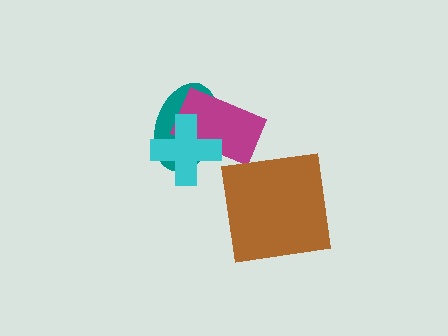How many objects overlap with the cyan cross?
2 objects overlap with the cyan cross.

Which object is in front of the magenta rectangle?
The cyan cross is in front of the magenta rectangle.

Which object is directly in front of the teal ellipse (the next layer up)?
The magenta rectangle is directly in front of the teal ellipse.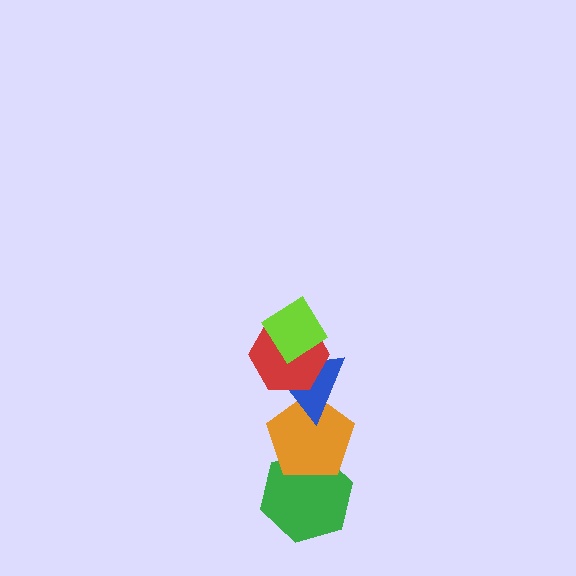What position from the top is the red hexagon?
The red hexagon is 2nd from the top.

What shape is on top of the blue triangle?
The red hexagon is on top of the blue triangle.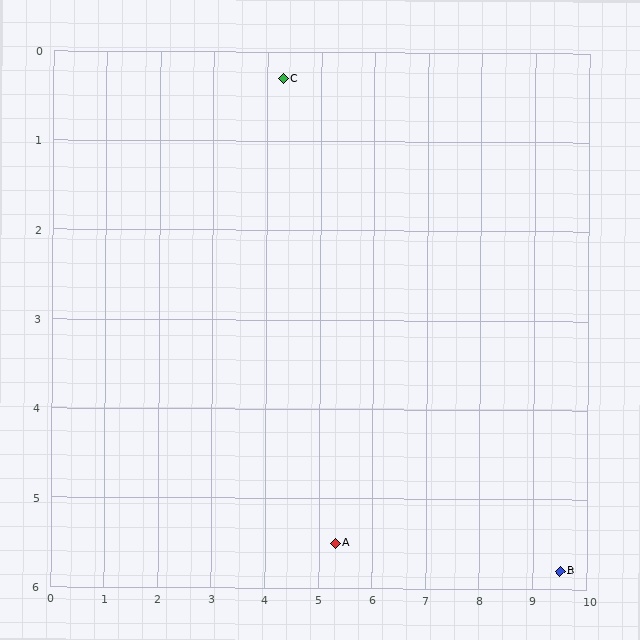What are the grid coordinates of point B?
Point B is at approximately (9.5, 5.8).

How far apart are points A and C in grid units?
Points A and C are about 5.3 grid units apart.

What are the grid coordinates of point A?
Point A is at approximately (5.3, 5.5).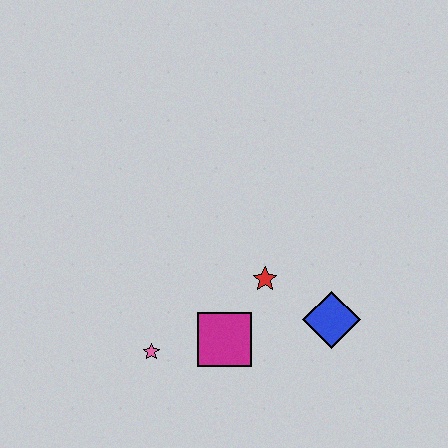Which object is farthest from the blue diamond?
The pink star is farthest from the blue diamond.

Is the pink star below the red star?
Yes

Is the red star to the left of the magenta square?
No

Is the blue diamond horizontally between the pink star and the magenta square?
No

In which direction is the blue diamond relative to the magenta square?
The blue diamond is to the right of the magenta square.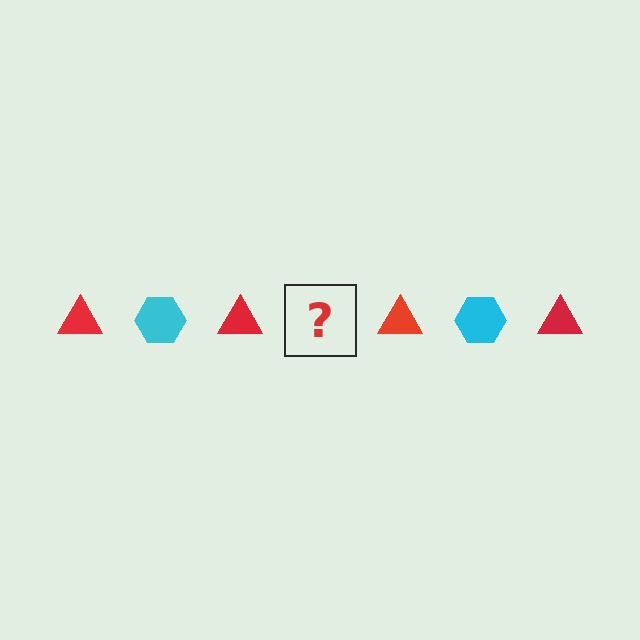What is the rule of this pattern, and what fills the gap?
The rule is that the pattern alternates between red triangle and cyan hexagon. The gap should be filled with a cyan hexagon.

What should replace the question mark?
The question mark should be replaced with a cyan hexagon.